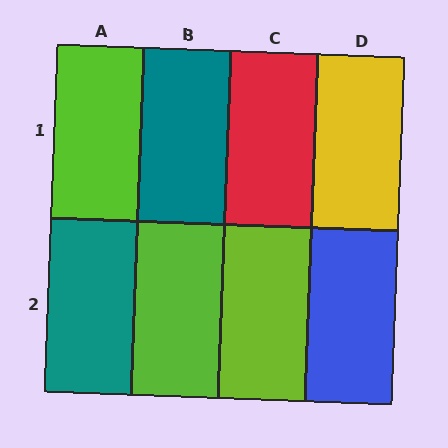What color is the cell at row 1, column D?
Yellow.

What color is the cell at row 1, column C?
Red.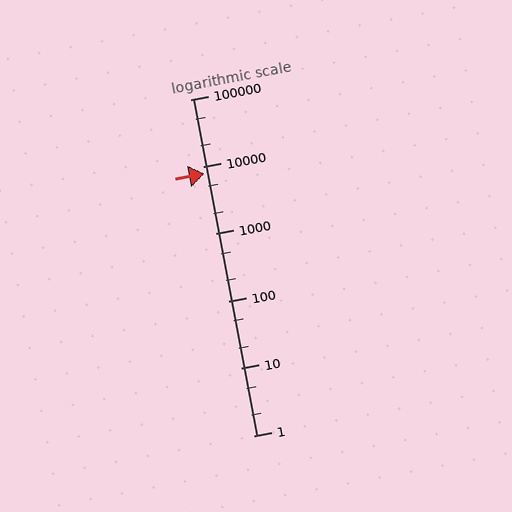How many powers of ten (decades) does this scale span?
The scale spans 5 decades, from 1 to 100000.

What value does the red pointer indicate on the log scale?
The pointer indicates approximately 7900.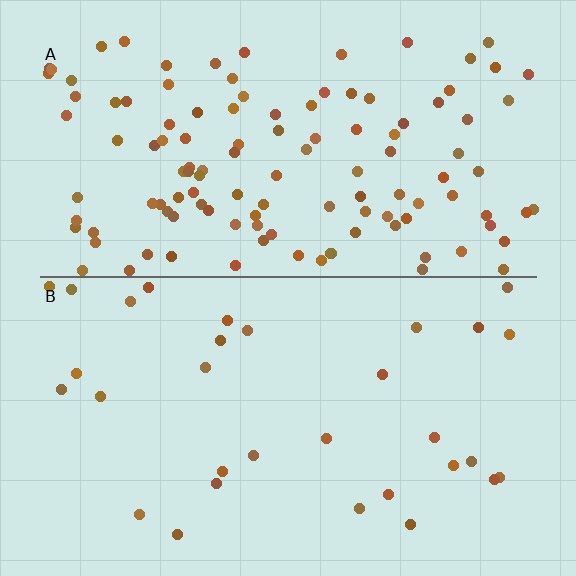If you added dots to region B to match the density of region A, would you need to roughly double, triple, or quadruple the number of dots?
Approximately quadruple.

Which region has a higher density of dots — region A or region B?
A (the top).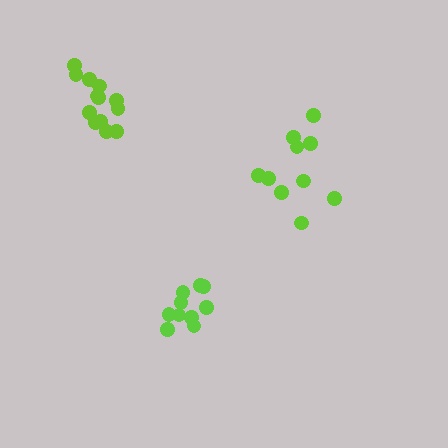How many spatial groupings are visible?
There are 3 spatial groupings.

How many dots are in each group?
Group 1: 10 dots, Group 2: 10 dots, Group 3: 13 dots (33 total).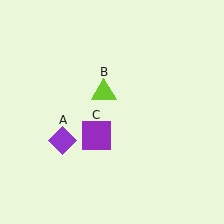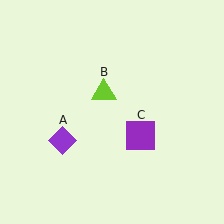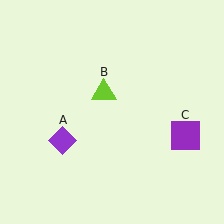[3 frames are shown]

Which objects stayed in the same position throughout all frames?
Purple diamond (object A) and lime triangle (object B) remained stationary.